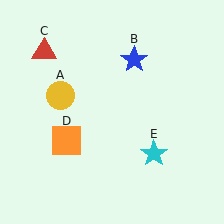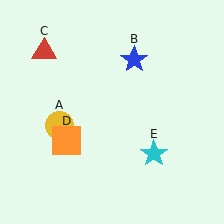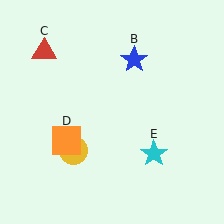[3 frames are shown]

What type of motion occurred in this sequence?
The yellow circle (object A) rotated counterclockwise around the center of the scene.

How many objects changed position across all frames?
1 object changed position: yellow circle (object A).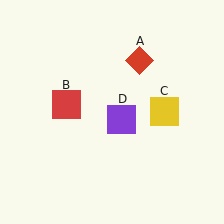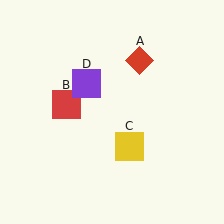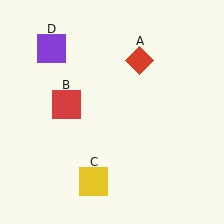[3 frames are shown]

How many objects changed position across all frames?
2 objects changed position: yellow square (object C), purple square (object D).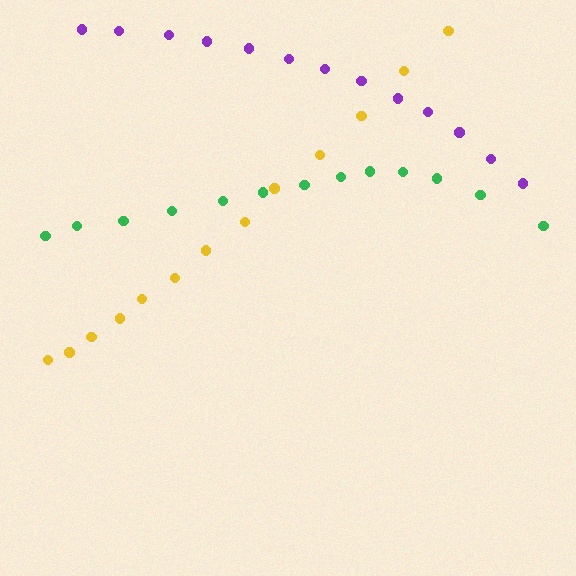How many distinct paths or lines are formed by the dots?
There are 3 distinct paths.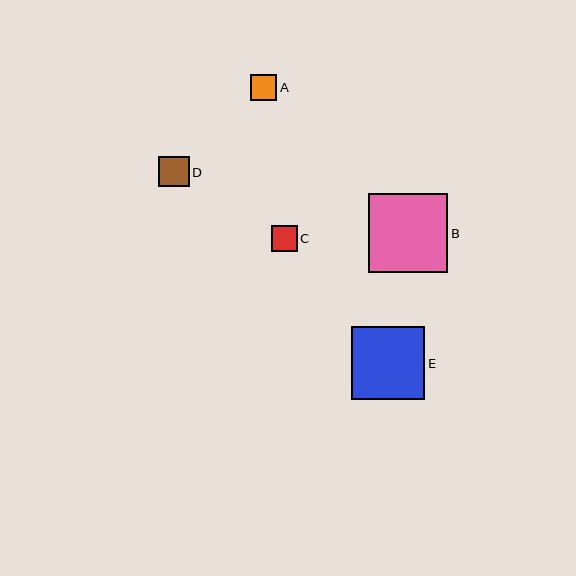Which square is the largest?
Square B is the largest with a size of approximately 80 pixels.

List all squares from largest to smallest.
From largest to smallest: B, E, D, A, C.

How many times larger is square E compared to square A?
Square E is approximately 2.8 times the size of square A.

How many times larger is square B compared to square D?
Square B is approximately 2.6 times the size of square D.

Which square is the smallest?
Square C is the smallest with a size of approximately 26 pixels.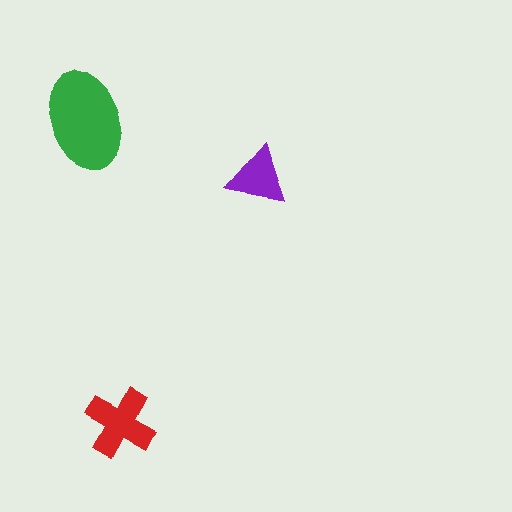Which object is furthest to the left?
The green ellipse is leftmost.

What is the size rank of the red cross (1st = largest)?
2nd.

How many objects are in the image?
There are 3 objects in the image.